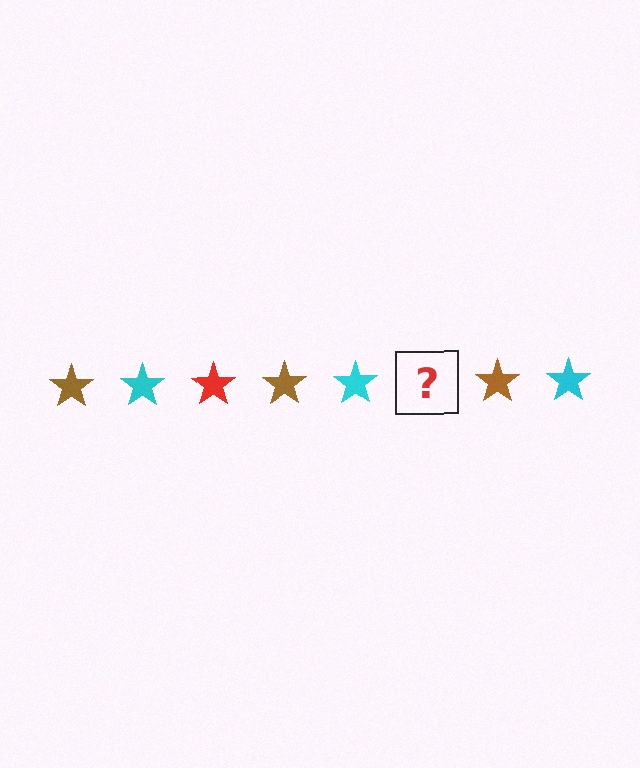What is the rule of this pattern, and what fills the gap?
The rule is that the pattern cycles through brown, cyan, red stars. The gap should be filled with a red star.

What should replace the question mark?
The question mark should be replaced with a red star.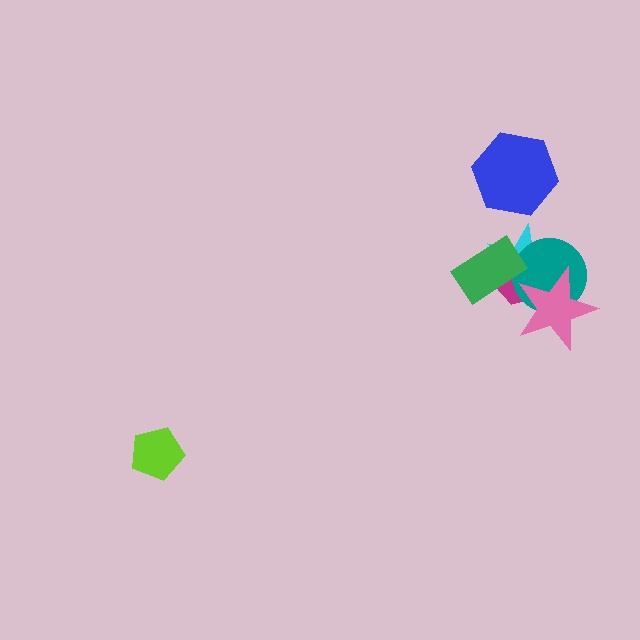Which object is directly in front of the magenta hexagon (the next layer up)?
The teal circle is directly in front of the magenta hexagon.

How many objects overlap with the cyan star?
4 objects overlap with the cyan star.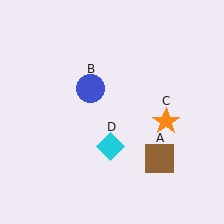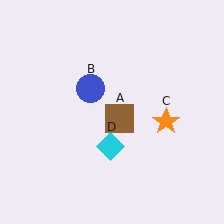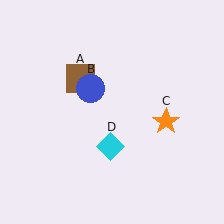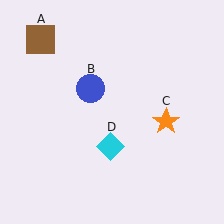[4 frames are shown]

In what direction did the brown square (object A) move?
The brown square (object A) moved up and to the left.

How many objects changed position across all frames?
1 object changed position: brown square (object A).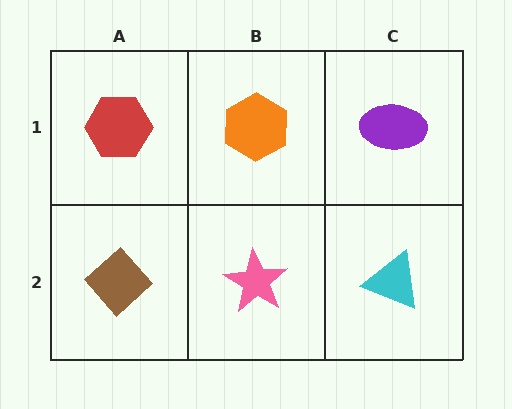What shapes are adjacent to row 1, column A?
A brown diamond (row 2, column A), an orange hexagon (row 1, column B).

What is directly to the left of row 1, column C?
An orange hexagon.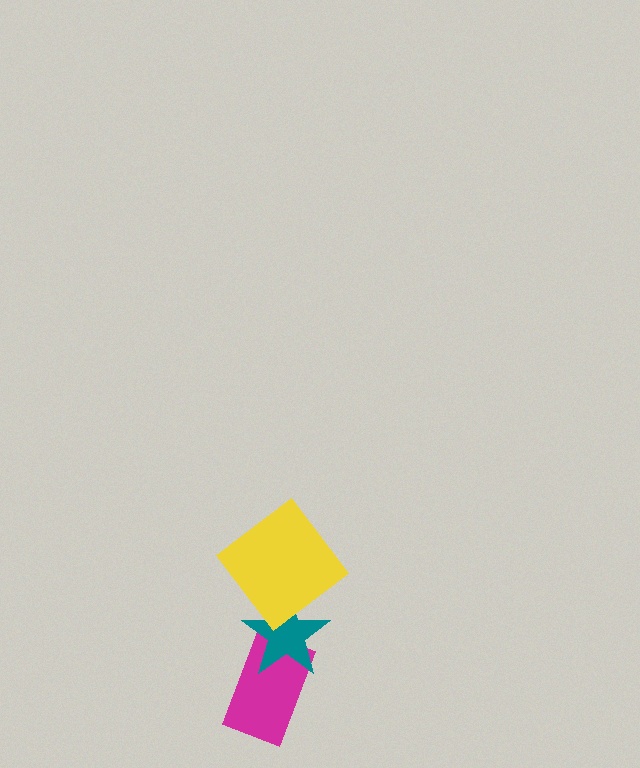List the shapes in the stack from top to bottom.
From top to bottom: the yellow diamond, the teal star, the magenta rectangle.